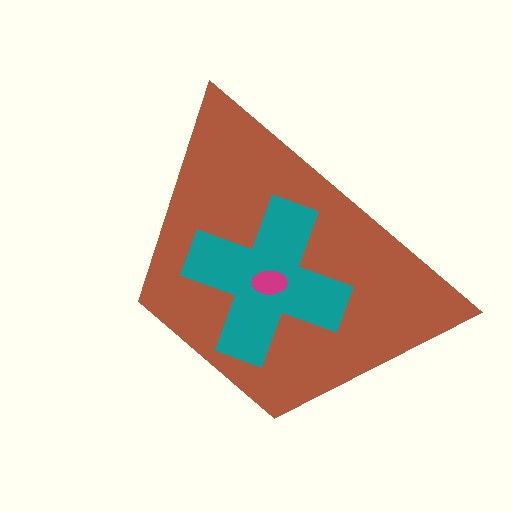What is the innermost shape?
The magenta ellipse.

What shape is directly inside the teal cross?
The magenta ellipse.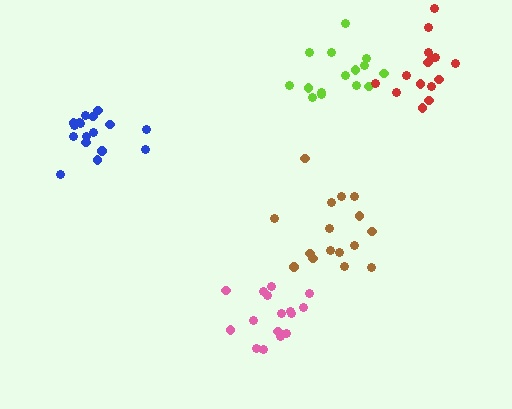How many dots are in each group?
Group 1: 16 dots, Group 2: 15 dots, Group 3: 17 dots, Group 4: 16 dots, Group 5: 15 dots (79 total).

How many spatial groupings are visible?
There are 5 spatial groupings.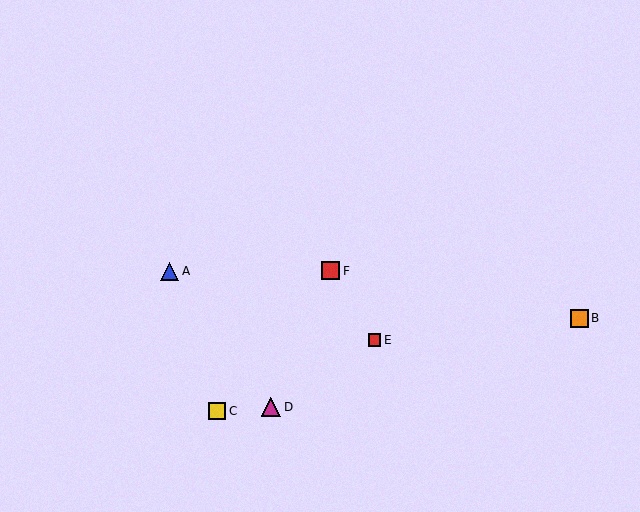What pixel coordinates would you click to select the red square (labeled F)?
Click at (331, 271) to select the red square F.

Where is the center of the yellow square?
The center of the yellow square is at (217, 411).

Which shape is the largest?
The magenta triangle (labeled D) is the largest.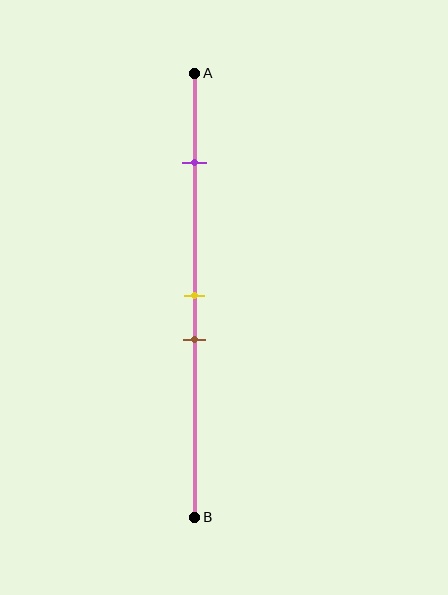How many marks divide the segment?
There are 3 marks dividing the segment.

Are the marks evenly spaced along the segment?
No, the marks are not evenly spaced.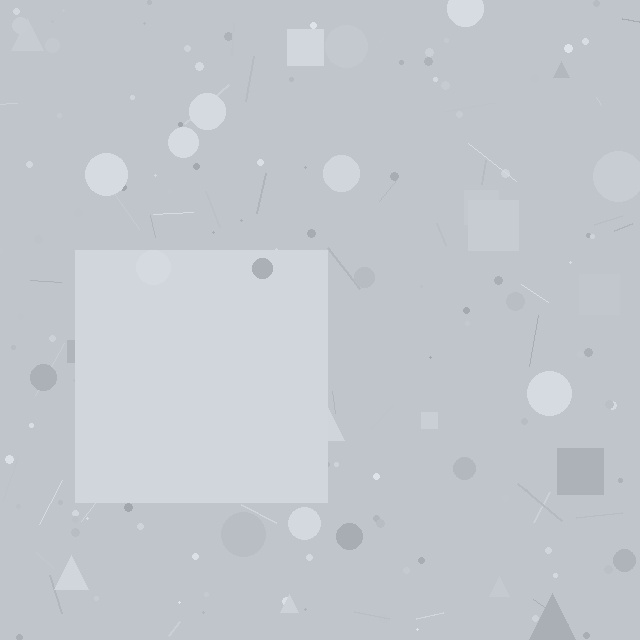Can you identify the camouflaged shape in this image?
The camouflaged shape is a square.